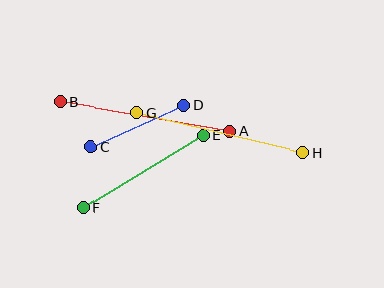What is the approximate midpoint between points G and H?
The midpoint is at approximately (220, 132) pixels.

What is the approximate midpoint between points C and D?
The midpoint is at approximately (137, 126) pixels.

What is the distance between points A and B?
The distance is approximately 172 pixels.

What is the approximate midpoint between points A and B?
The midpoint is at approximately (145, 117) pixels.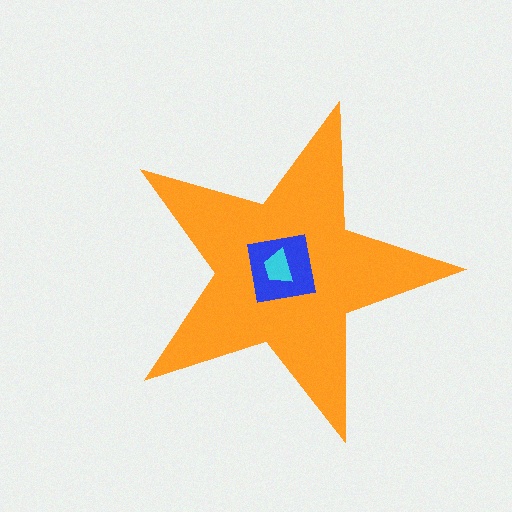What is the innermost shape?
The cyan trapezoid.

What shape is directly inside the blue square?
The cyan trapezoid.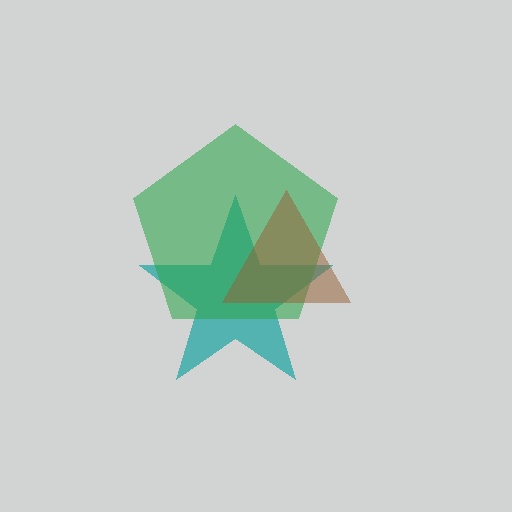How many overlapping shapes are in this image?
There are 3 overlapping shapes in the image.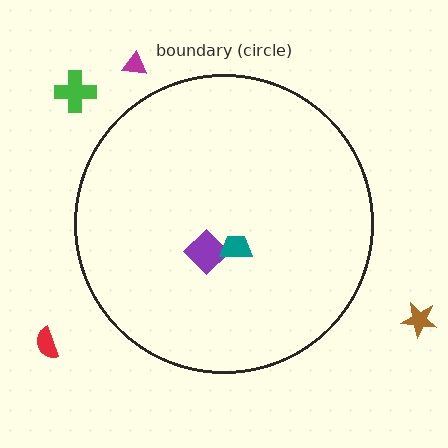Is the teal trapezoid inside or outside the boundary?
Inside.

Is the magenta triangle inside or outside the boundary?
Outside.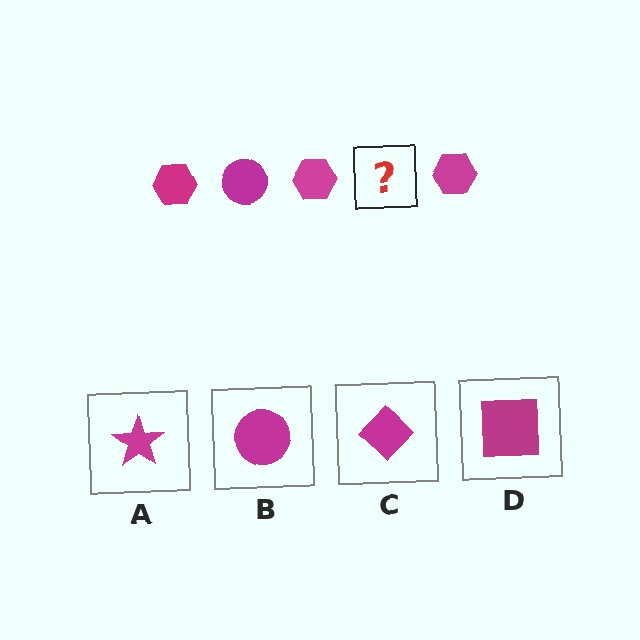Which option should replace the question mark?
Option B.